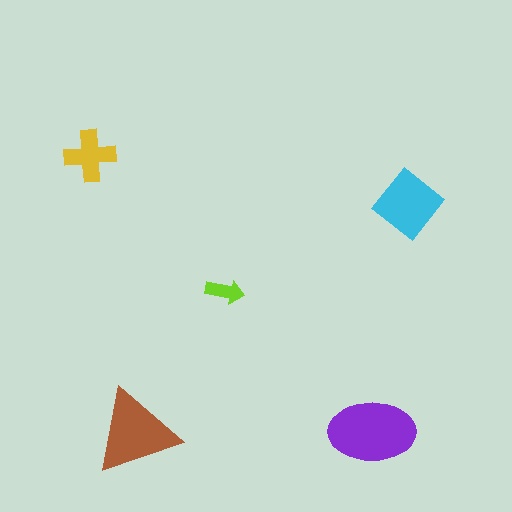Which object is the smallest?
The lime arrow.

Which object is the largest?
The purple ellipse.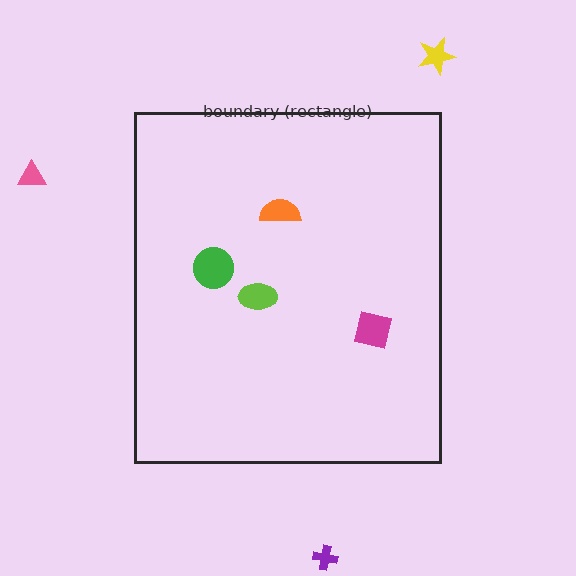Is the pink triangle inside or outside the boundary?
Outside.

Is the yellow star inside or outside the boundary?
Outside.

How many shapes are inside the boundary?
4 inside, 3 outside.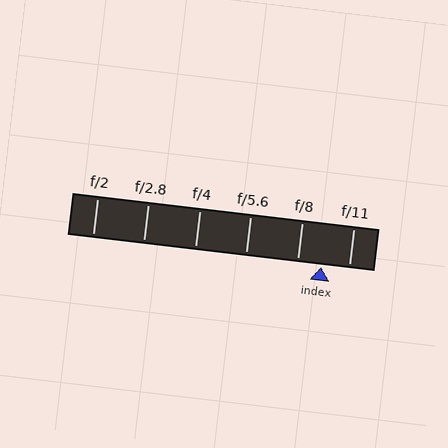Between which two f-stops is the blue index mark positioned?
The index mark is between f/8 and f/11.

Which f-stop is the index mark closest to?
The index mark is closest to f/8.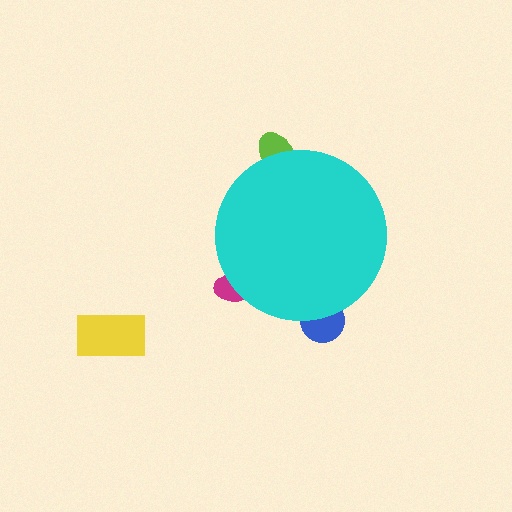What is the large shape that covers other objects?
A cyan circle.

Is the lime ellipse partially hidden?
Yes, the lime ellipse is partially hidden behind the cyan circle.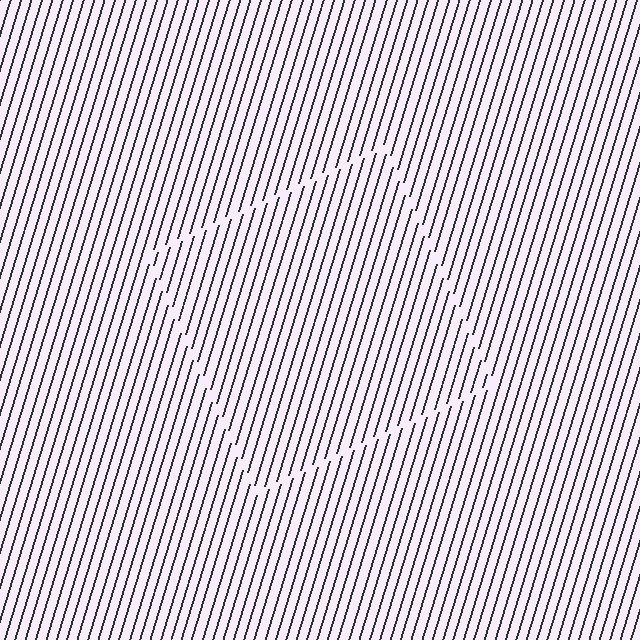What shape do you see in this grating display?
An illusory square. The interior of the shape contains the same grating, shifted by half a period — the contour is defined by the phase discontinuity where line-ends from the inner and outer gratings abut.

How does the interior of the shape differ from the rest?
The interior of the shape contains the same grating, shifted by half a period — the contour is defined by the phase discontinuity where line-ends from the inner and outer gratings abut.